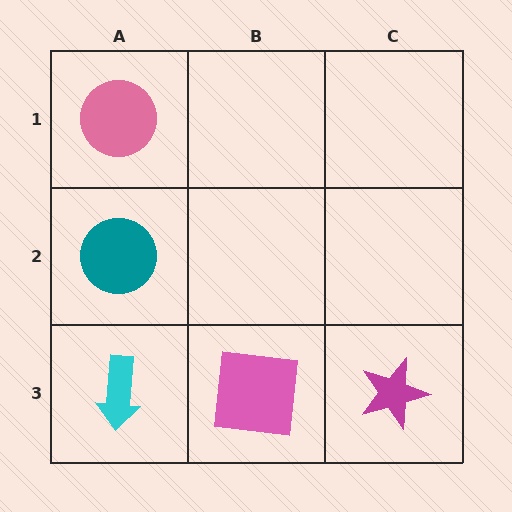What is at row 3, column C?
A magenta star.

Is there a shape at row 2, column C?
No, that cell is empty.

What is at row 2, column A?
A teal circle.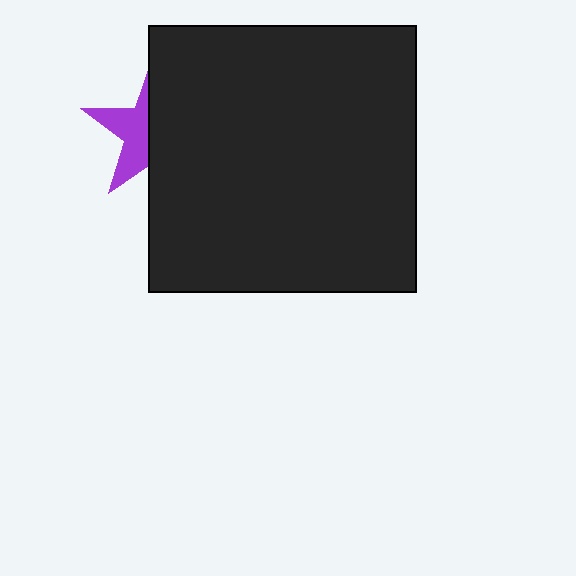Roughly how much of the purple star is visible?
A small part of it is visible (roughly 41%).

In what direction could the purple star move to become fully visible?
The purple star could move left. That would shift it out from behind the black square entirely.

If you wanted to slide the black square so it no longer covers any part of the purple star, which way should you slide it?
Slide it right — that is the most direct way to separate the two shapes.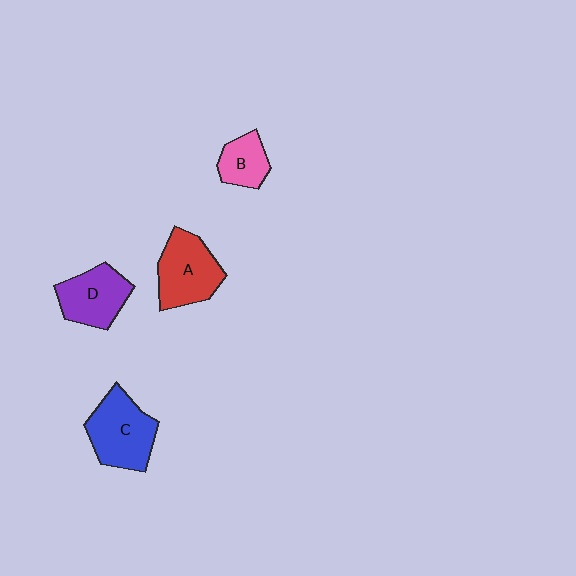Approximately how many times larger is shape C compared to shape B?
Approximately 1.9 times.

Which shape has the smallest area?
Shape B (pink).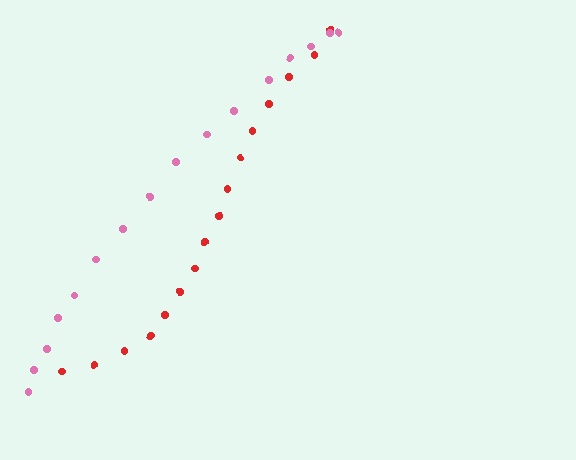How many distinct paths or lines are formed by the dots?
There are 2 distinct paths.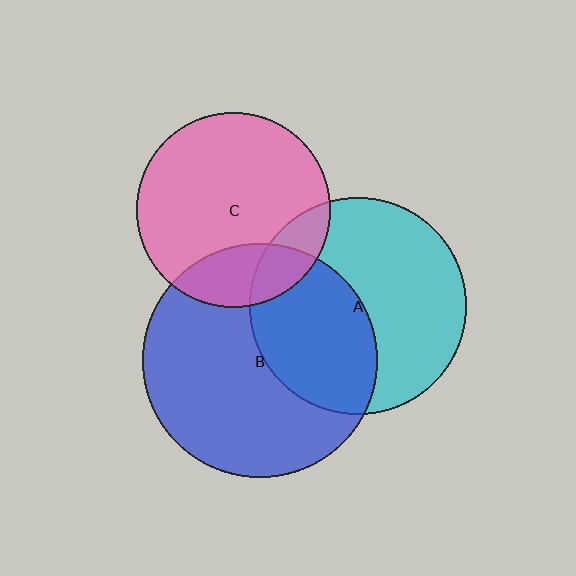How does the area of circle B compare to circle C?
Approximately 1.5 times.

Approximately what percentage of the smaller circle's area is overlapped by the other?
Approximately 45%.